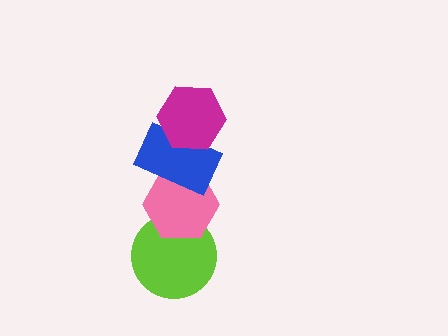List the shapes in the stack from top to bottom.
From top to bottom: the magenta hexagon, the blue rectangle, the pink hexagon, the lime circle.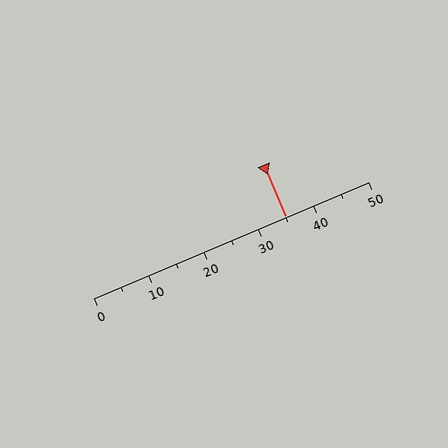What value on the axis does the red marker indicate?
The marker indicates approximately 35.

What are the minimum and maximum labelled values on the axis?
The axis runs from 0 to 50.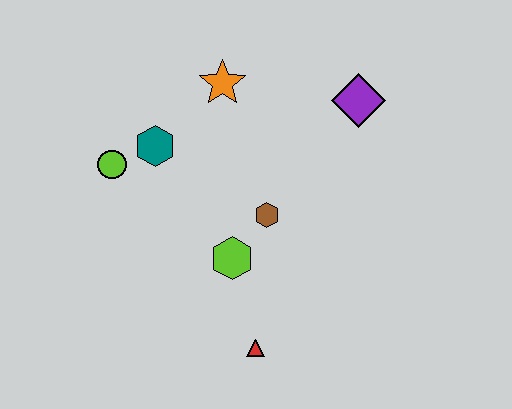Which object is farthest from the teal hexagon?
The red triangle is farthest from the teal hexagon.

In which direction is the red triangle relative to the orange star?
The red triangle is below the orange star.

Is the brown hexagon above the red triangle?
Yes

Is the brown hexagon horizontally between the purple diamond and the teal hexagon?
Yes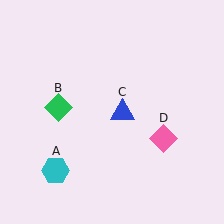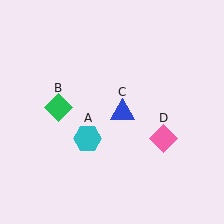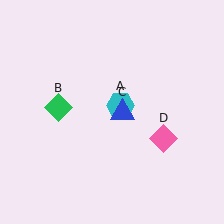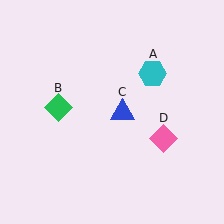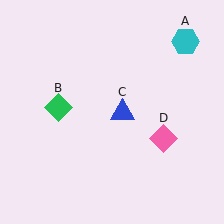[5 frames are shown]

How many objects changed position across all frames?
1 object changed position: cyan hexagon (object A).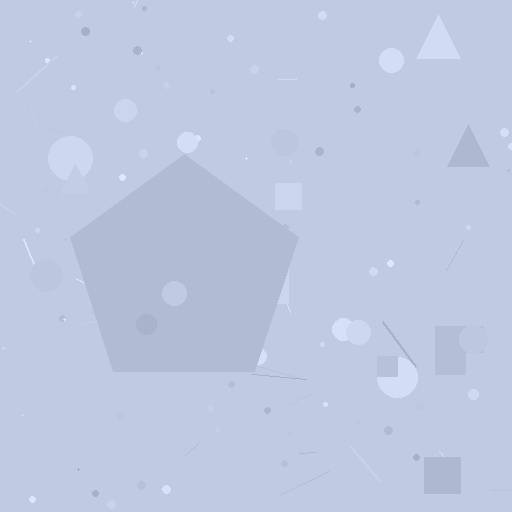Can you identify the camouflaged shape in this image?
The camouflaged shape is a pentagon.